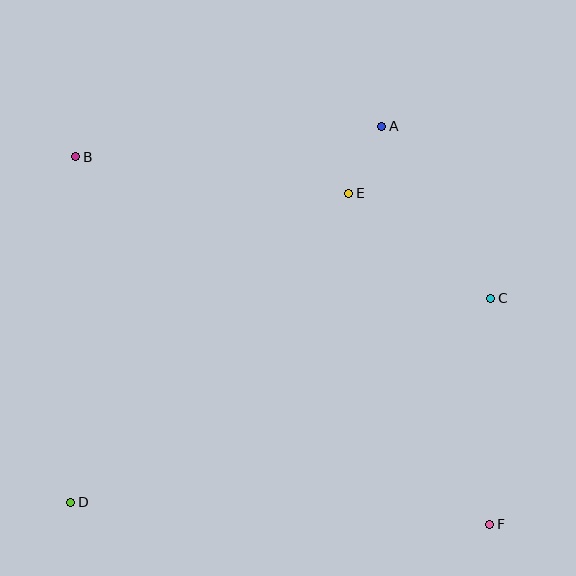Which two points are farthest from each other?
Points B and F are farthest from each other.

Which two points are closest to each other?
Points A and E are closest to each other.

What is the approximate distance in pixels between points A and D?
The distance between A and D is approximately 488 pixels.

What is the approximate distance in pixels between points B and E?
The distance between B and E is approximately 275 pixels.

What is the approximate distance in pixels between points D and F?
The distance between D and F is approximately 420 pixels.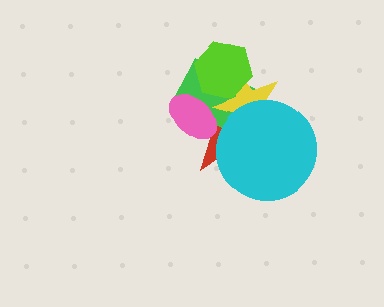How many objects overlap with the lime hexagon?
3 objects overlap with the lime hexagon.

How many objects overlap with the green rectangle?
5 objects overlap with the green rectangle.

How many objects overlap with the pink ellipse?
2 objects overlap with the pink ellipse.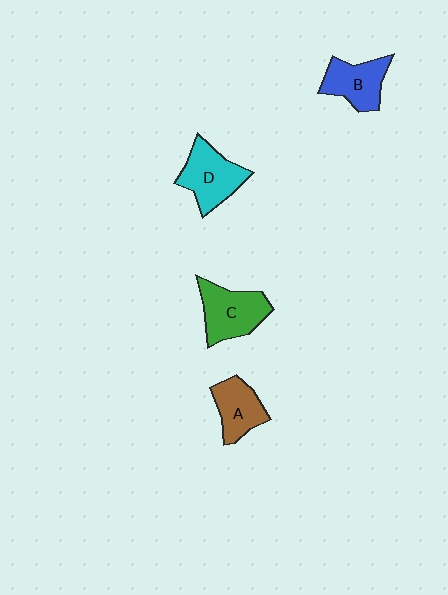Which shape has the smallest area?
Shape A (brown).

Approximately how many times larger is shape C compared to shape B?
Approximately 1.2 times.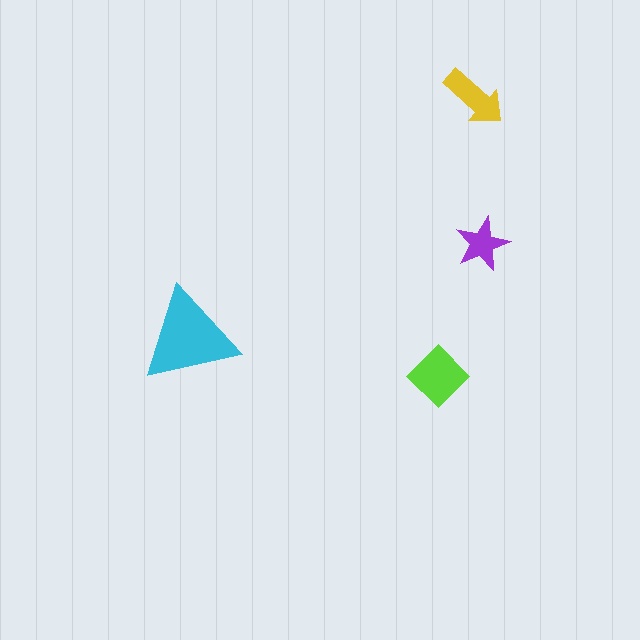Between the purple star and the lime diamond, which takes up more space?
The lime diamond.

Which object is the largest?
The cyan triangle.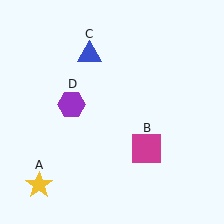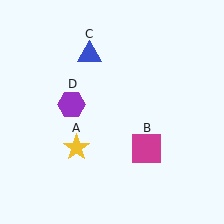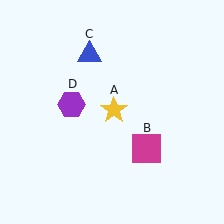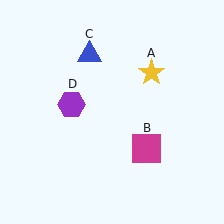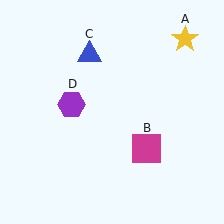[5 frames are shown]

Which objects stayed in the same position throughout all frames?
Magenta square (object B) and blue triangle (object C) and purple hexagon (object D) remained stationary.